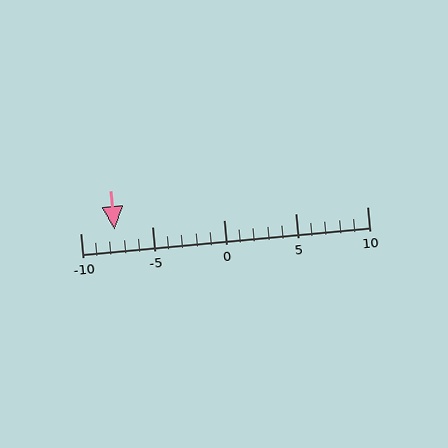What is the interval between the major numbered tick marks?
The major tick marks are spaced 5 units apart.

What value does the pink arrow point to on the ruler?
The pink arrow points to approximately -8.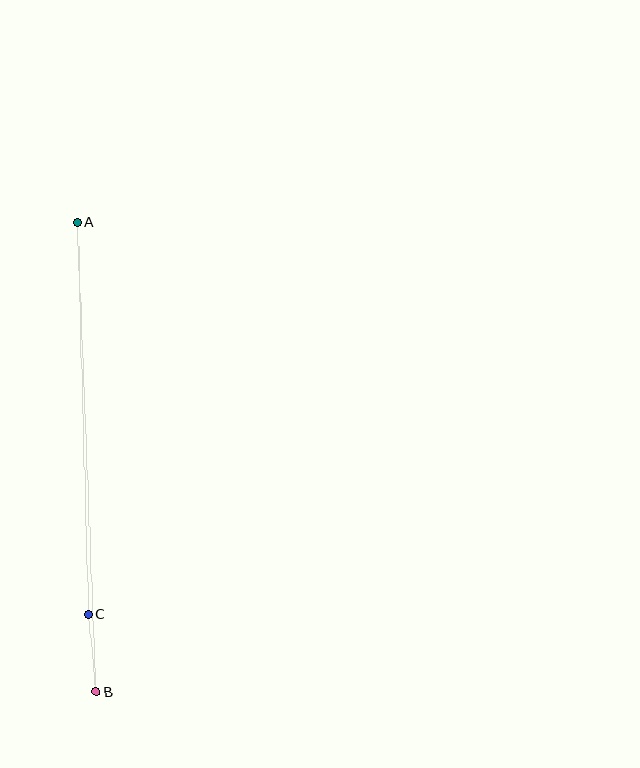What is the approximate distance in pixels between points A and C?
The distance between A and C is approximately 392 pixels.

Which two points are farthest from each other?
Points A and B are farthest from each other.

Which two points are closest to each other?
Points B and C are closest to each other.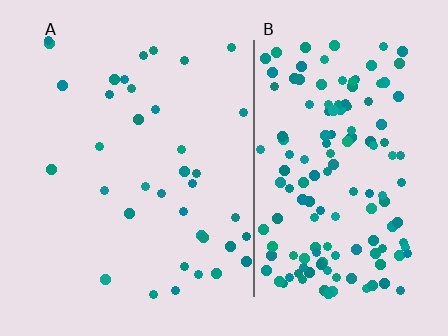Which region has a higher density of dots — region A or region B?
B (the right).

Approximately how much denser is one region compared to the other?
Approximately 4.1× — region B over region A.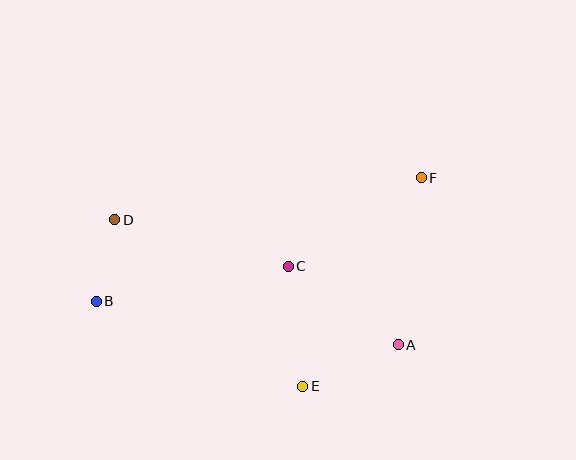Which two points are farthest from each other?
Points B and F are farthest from each other.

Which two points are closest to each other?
Points B and D are closest to each other.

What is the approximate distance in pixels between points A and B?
The distance between A and B is approximately 305 pixels.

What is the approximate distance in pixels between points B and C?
The distance between B and C is approximately 195 pixels.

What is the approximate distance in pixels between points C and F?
The distance between C and F is approximately 160 pixels.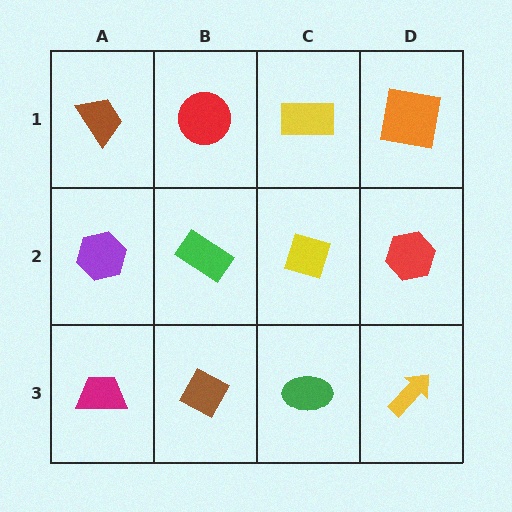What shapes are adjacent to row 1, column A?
A purple hexagon (row 2, column A), a red circle (row 1, column B).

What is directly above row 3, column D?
A red hexagon.